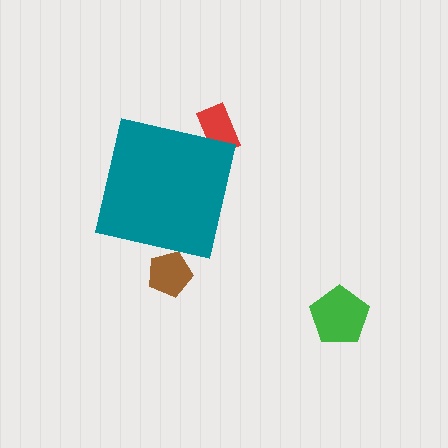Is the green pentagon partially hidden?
No, the green pentagon is fully visible.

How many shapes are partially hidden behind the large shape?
2 shapes are partially hidden.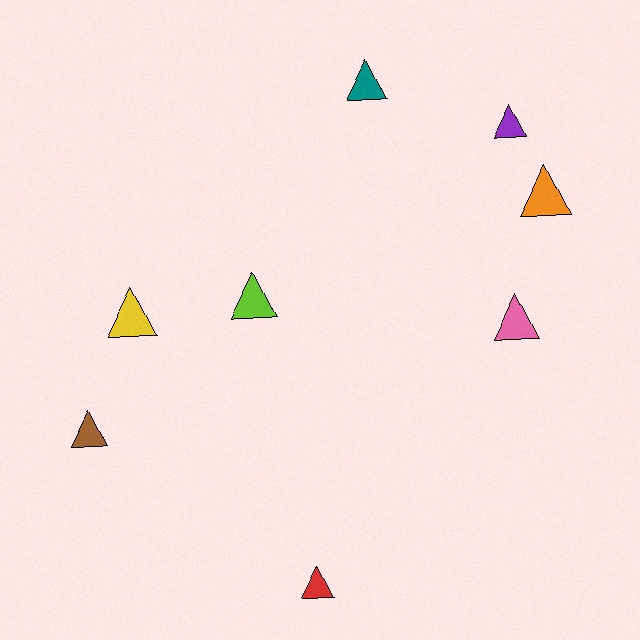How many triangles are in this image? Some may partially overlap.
There are 8 triangles.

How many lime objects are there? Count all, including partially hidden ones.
There is 1 lime object.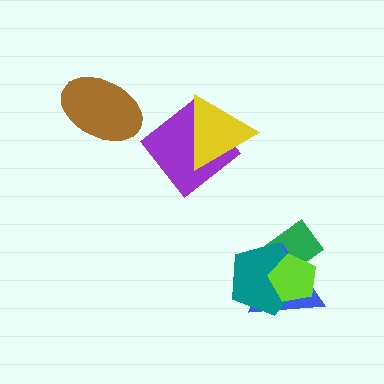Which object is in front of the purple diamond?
The yellow triangle is in front of the purple diamond.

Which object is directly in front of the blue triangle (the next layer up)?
The teal pentagon is directly in front of the blue triangle.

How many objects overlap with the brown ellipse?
0 objects overlap with the brown ellipse.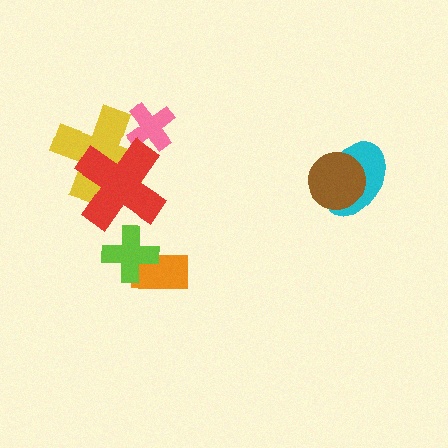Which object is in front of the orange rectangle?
The lime cross is in front of the orange rectangle.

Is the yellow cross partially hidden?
Yes, it is partially covered by another shape.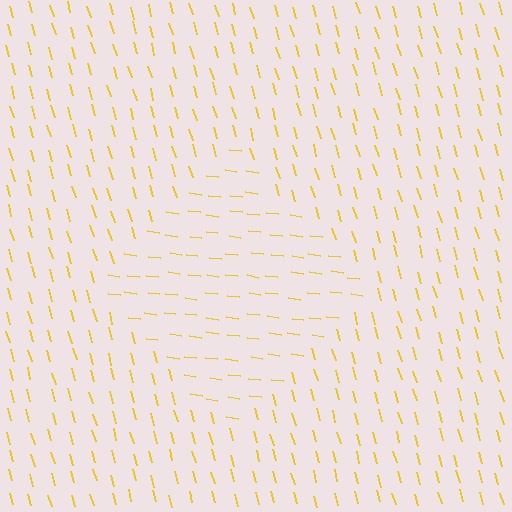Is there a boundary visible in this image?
Yes, there is a texture boundary formed by a change in line orientation.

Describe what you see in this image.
The image is filled with small yellow line segments. A diamond region in the image has lines oriented differently from the surrounding lines, creating a visible texture boundary.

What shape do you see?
I see a diamond.